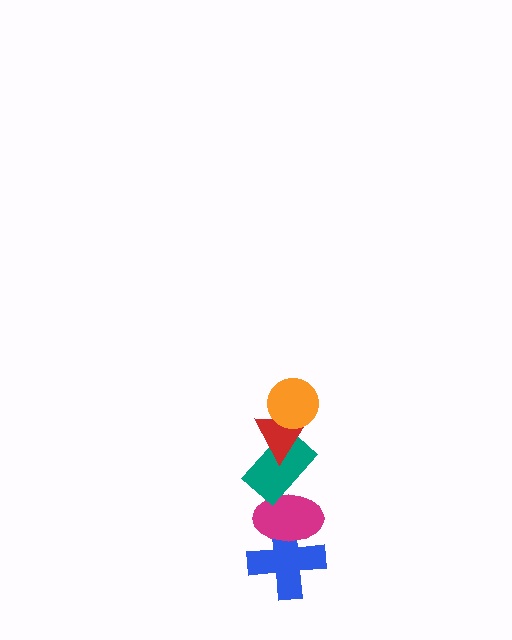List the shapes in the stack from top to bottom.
From top to bottom: the orange circle, the red triangle, the teal rectangle, the magenta ellipse, the blue cross.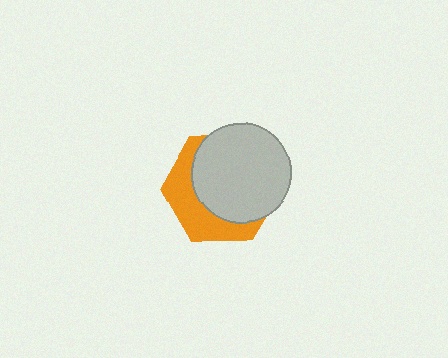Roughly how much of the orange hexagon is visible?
A small part of it is visible (roughly 37%).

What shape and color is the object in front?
The object in front is a light gray circle.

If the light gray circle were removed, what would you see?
You would see the complete orange hexagon.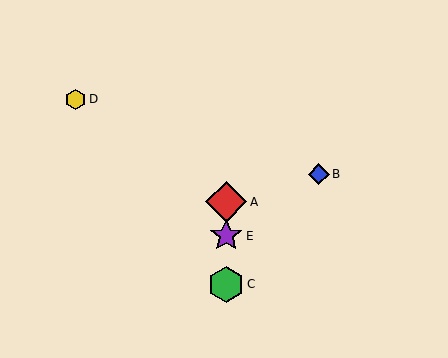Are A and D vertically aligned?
No, A is at x≈226 and D is at x≈75.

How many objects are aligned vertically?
3 objects (A, C, E) are aligned vertically.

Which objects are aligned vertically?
Objects A, C, E are aligned vertically.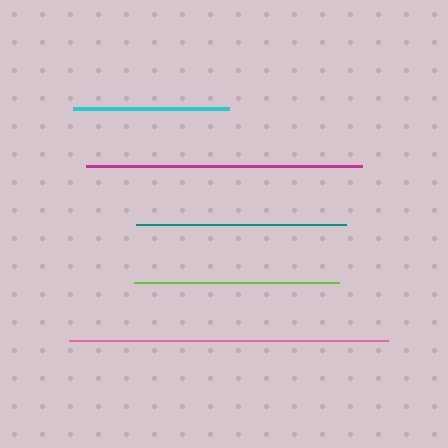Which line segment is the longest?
The pink line is the longest at approximately 319 pixels.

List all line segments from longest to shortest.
From longest to shortest: pink, magenta, teal, lime, cyan.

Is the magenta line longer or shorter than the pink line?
The pink line is longer than the magenta line.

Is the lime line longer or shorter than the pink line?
The pink line is longer than the lime line.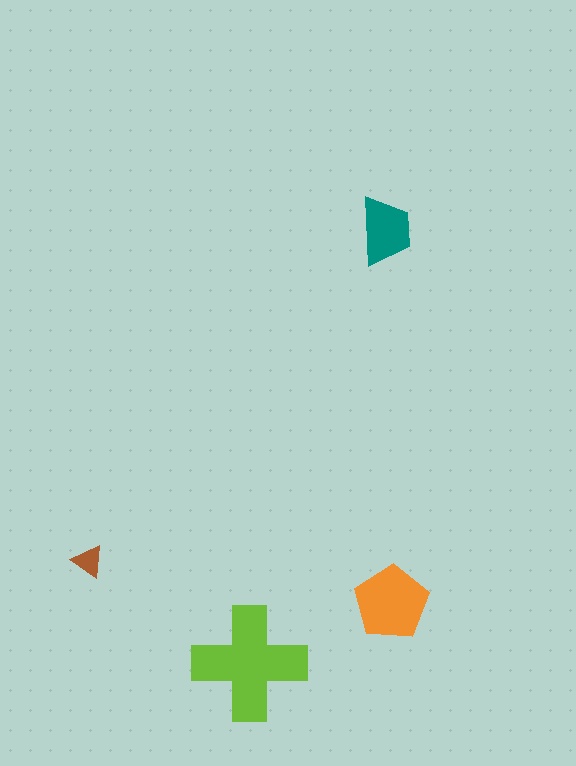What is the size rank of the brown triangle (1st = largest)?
4th.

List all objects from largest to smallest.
The lime cross, the orange pentagon, the teal trapezoid, the brown triangle.